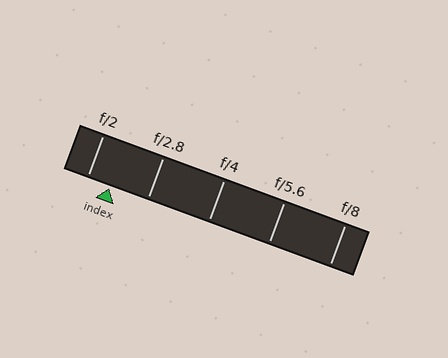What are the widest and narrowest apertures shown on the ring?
The widest aperture shown is f/2 and the narrowest is f/8.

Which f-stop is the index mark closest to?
The index mark is closest to f/2.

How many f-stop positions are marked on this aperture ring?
There are 5 f-stop positions marked.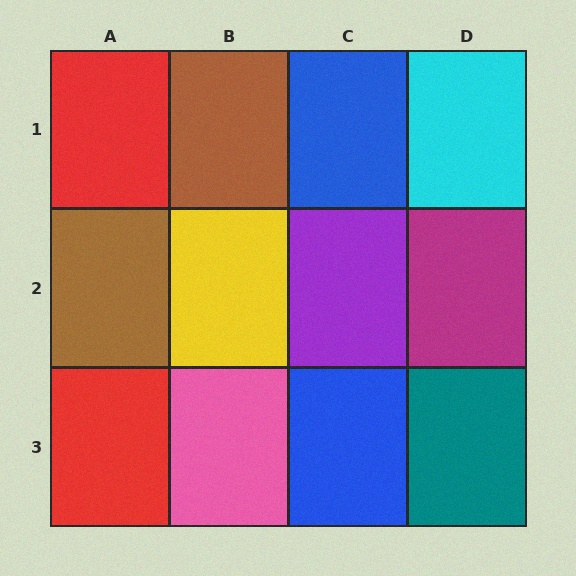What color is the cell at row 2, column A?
Brown.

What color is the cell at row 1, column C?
Blue.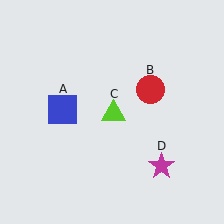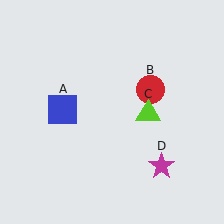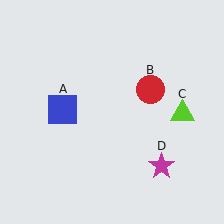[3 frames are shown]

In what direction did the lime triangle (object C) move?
The lime triangle (object C) moved right.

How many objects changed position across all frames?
1 object changed position: lime triangle (object C).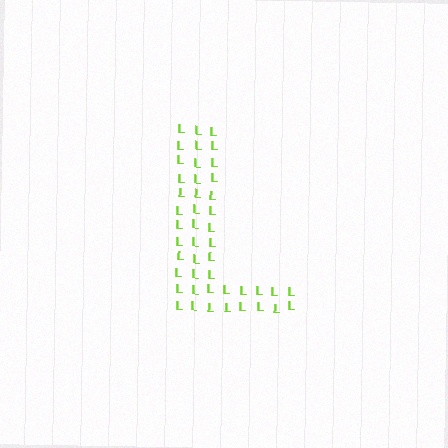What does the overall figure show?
The overall figure shows the letter L.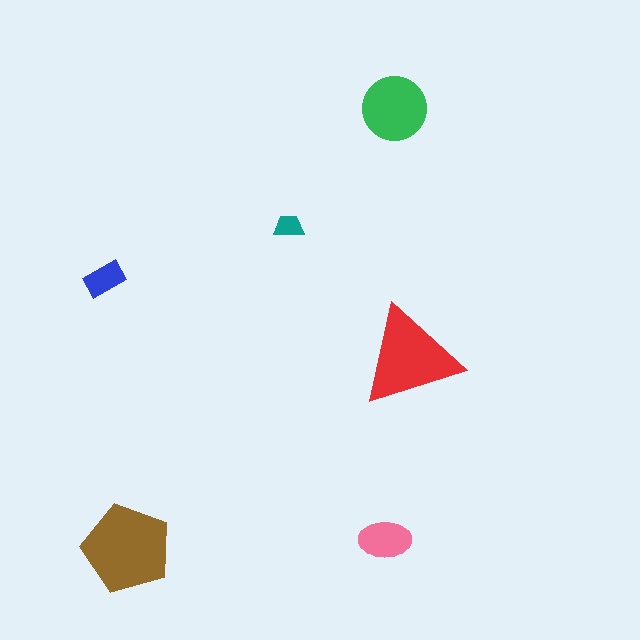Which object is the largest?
The brown pentagon.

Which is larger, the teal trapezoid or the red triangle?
The red triangle.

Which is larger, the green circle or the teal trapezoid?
The green circle.